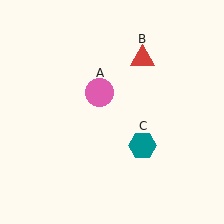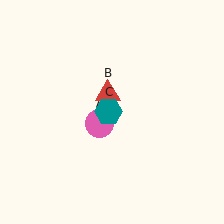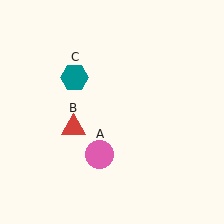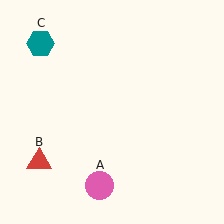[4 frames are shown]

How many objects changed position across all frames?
3 objects changed position: pink circle (object A), red triangle (object B), teal hexagon (object C).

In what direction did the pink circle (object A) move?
The pink circle (object A) moved down.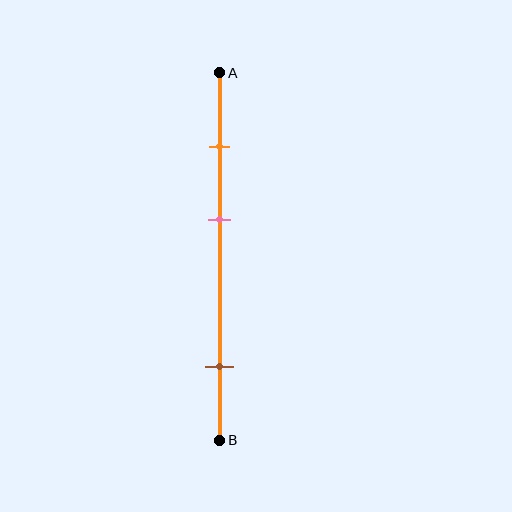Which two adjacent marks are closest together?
The orange and pink marks are the closest adjacent pair.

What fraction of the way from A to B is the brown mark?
The brown mark is approximately 80% (0.8) of the way from A to B.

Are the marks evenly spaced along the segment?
No, the marks are not evenly spaced.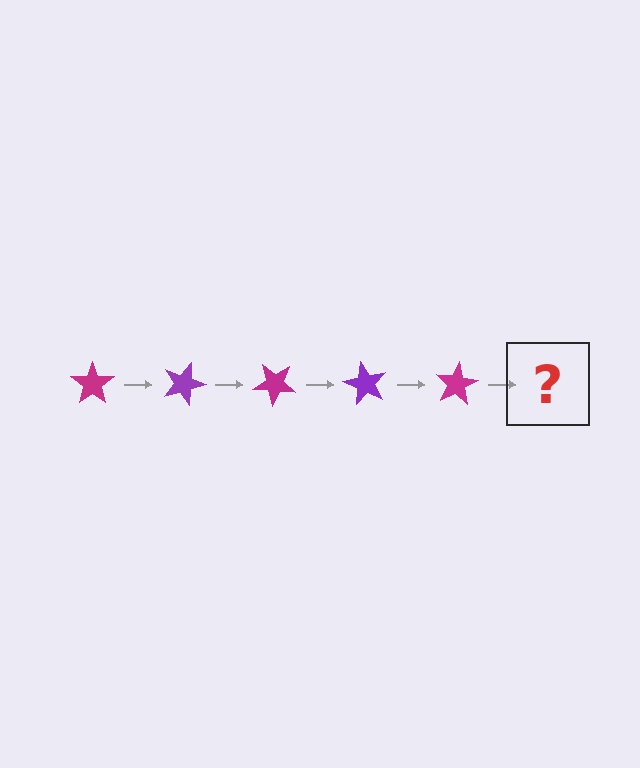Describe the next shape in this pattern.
It should be a purple star, rotated 100 degrees from the start.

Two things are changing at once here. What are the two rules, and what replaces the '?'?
The two rules are that it rotates 20 degrees each step and the color cycles through magenta and purple. The '?' should be a purple star, rotated 100 degrees from the start.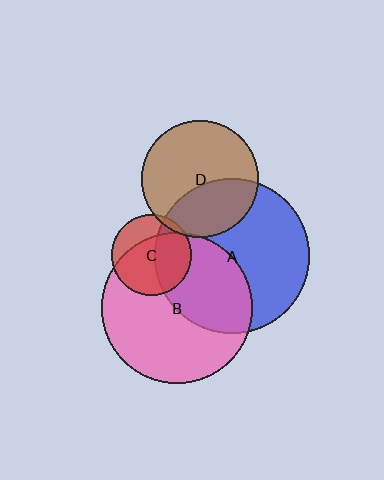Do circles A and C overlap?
Yes.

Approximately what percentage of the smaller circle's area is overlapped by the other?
Approximately 40%.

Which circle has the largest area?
Circle A (blue).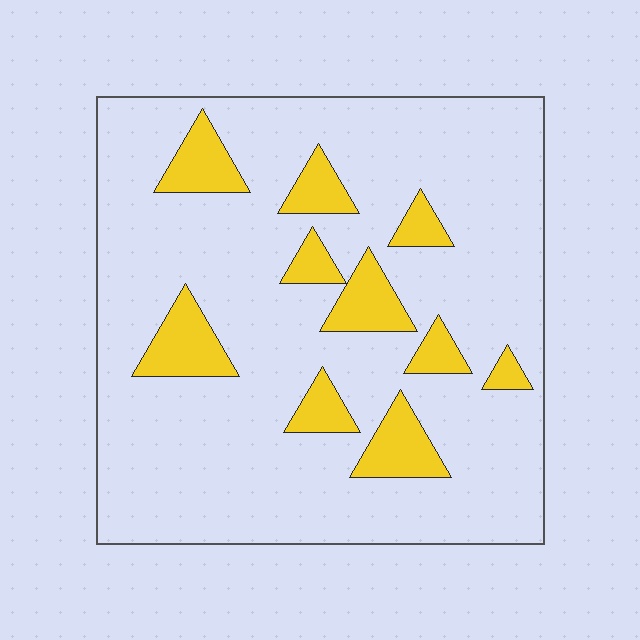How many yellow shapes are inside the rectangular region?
10.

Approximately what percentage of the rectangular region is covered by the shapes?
Approximately 15%.